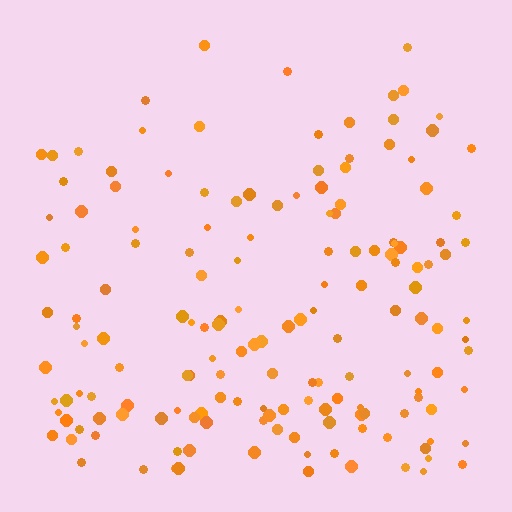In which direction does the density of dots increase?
From top to bottom, with the bottom side densest.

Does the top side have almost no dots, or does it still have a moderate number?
Still a moderate number, just noticeably fewer than the bottom.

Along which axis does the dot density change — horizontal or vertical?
Vertical.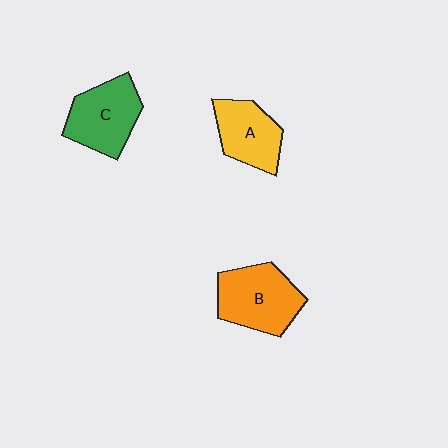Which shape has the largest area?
Shape B (orange).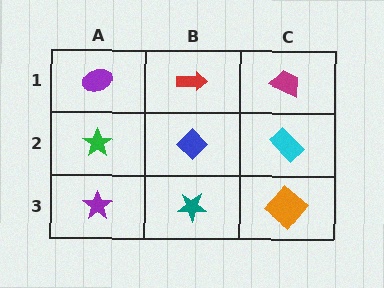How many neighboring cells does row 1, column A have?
2.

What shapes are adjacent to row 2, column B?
A red arrow (row 1, column B), a teal star (row 3, column B), a green star (row 2, column A), a cyan rectangle (row 2, column C).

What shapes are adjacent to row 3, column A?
A green star (row 2, column A), a teal star (row 3, column B).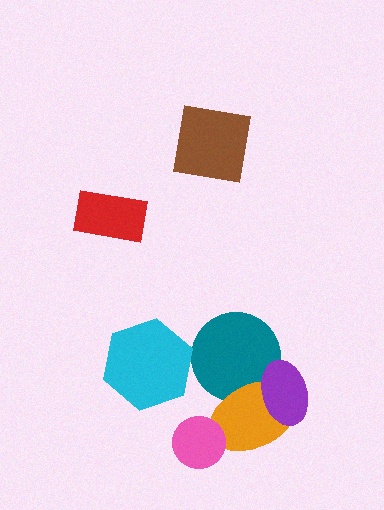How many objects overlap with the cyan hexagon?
0 objects overlap with the cyan hexagon.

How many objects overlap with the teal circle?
2 objects overlap with the teal circle.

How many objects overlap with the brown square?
0 objects overlap with the brown square.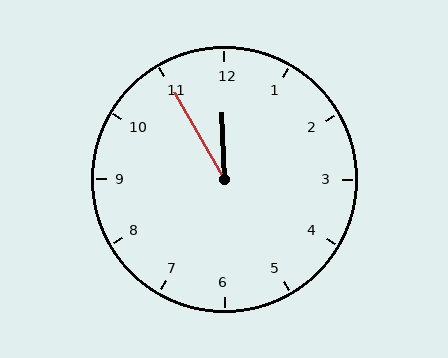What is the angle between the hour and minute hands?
Approximately 28 degrees.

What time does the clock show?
11:55.